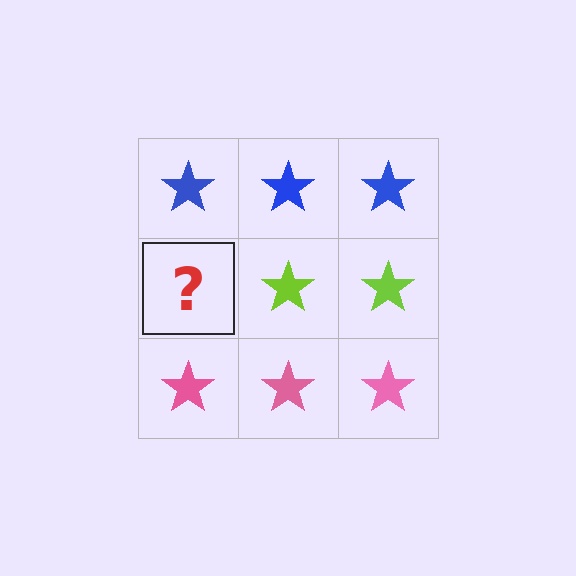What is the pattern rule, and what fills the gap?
The rule is that each row has a consistent color. The gap should be filled with a lime star.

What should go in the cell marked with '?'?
The missing cell should contain a lime star.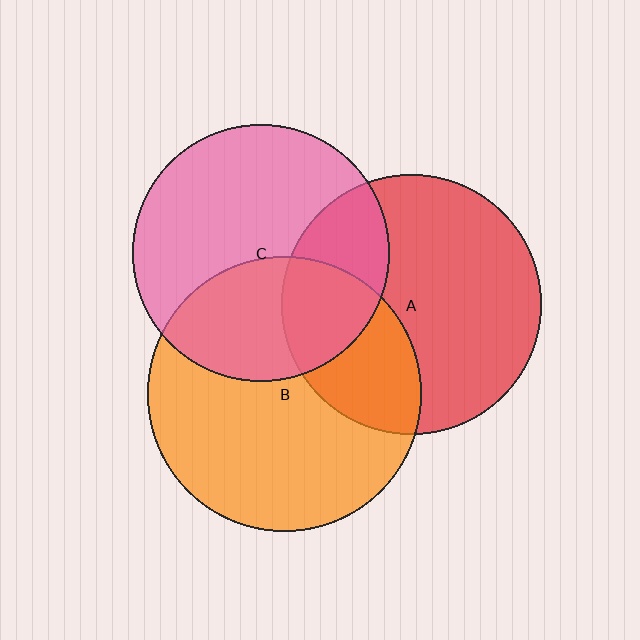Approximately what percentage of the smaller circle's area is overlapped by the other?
Approximately 25%.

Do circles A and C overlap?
Yes.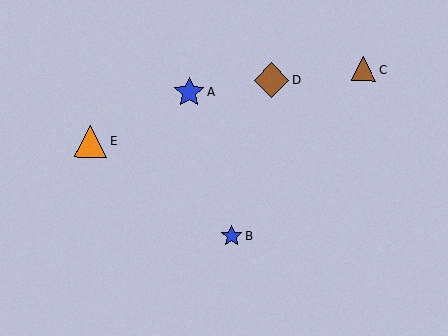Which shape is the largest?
The brown diamond (labeled D) is the largest.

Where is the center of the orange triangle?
The center of the orange triangle is at (91, 141).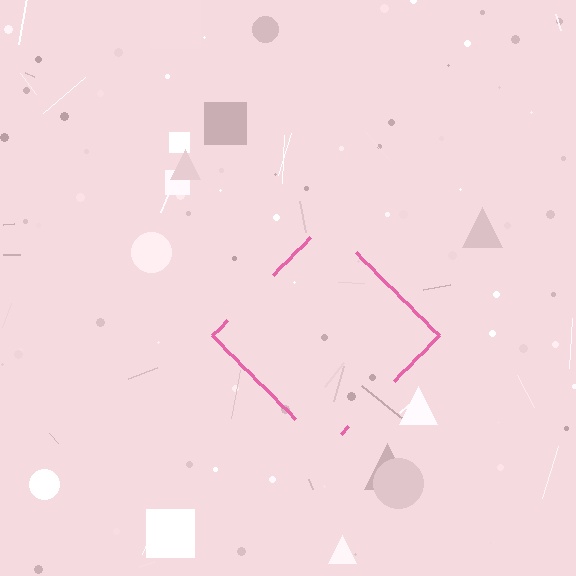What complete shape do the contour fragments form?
The contour fragments form a diamond.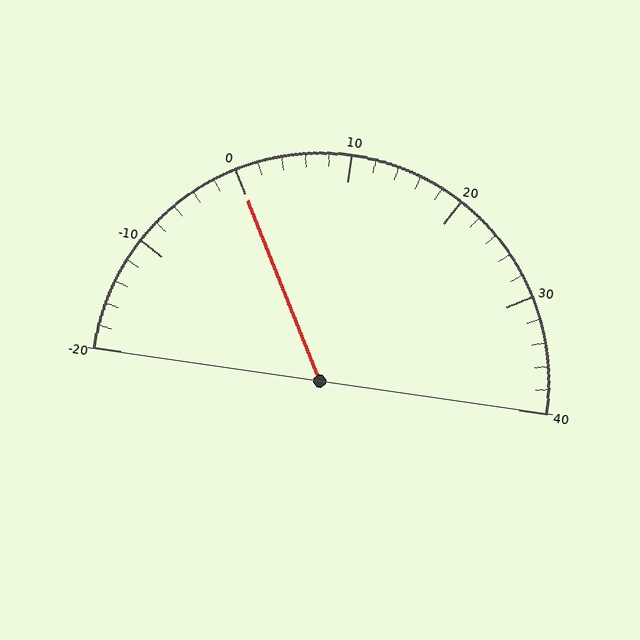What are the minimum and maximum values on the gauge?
The gauge ranges from -20 to 40.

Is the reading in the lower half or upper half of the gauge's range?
The reading is in the lower half of the range (-20 to 40).